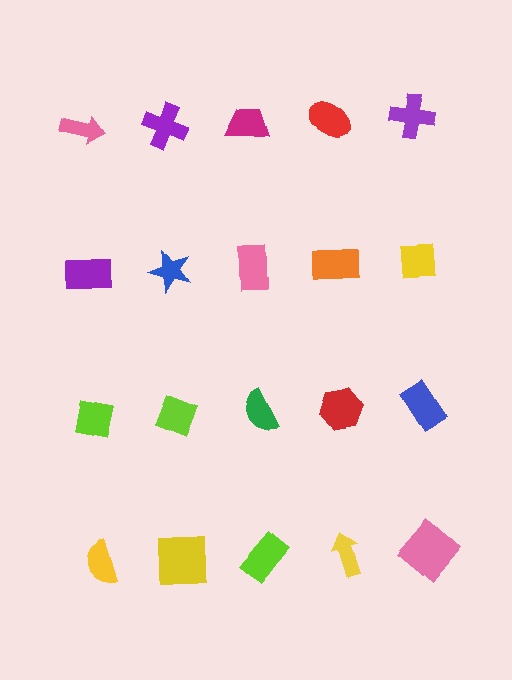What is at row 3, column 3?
A green semicircle.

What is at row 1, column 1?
A pink arrow.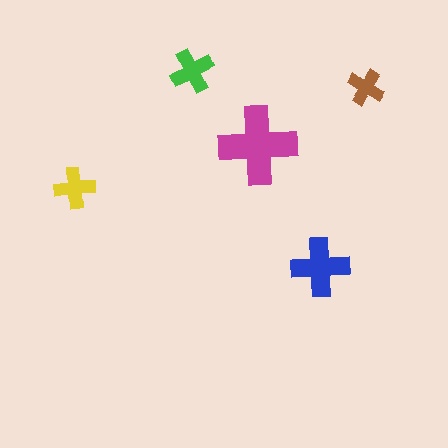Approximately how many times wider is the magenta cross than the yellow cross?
About 2 times wider.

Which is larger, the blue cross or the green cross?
The blue one.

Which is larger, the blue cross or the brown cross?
The blue one.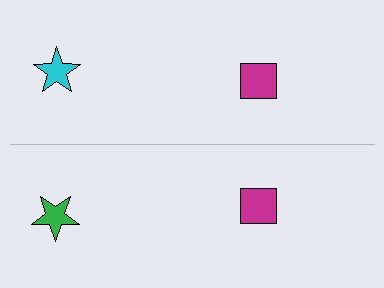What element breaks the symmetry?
The green star on the bottom side breaks the symmetry — its mirror counterpart is cyan.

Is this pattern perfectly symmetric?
No, the pattern is not perfectly symmetric. The green star on the bottom side breaks the symmetry — its mirror counterpart is cyan.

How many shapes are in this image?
There are 4 shapes in this image.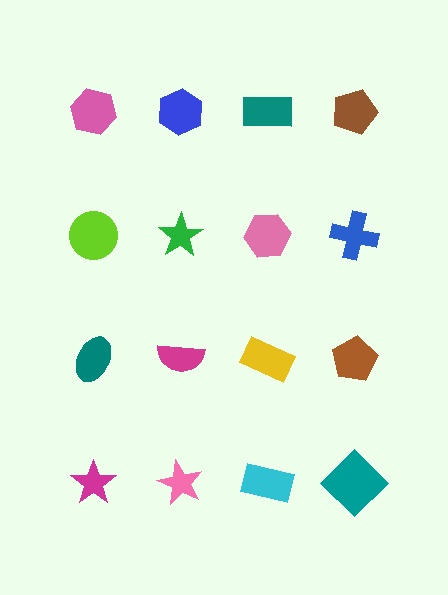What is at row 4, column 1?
A magenta star.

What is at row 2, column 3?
A pink hexagon.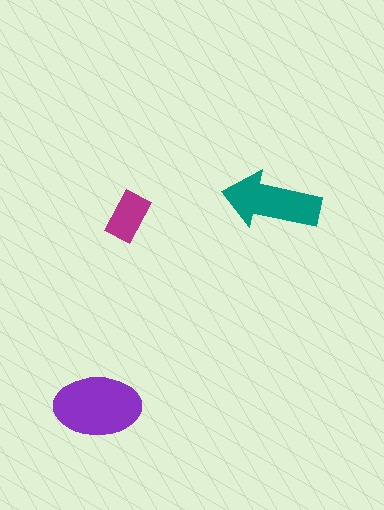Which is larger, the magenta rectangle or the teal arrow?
The teal arrow.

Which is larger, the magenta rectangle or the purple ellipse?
The purple ellipse.